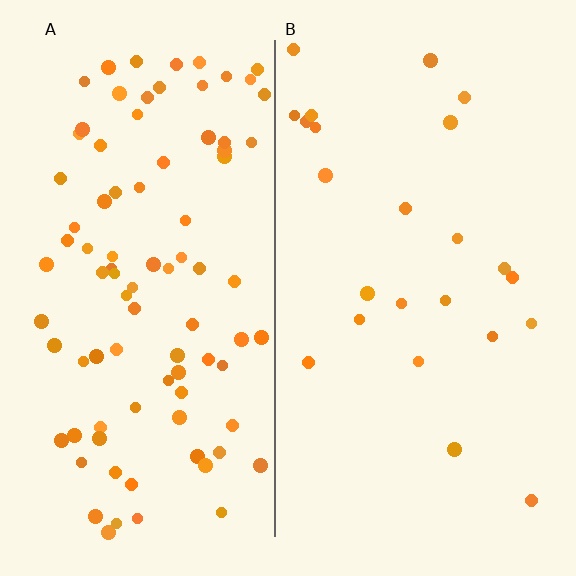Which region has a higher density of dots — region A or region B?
A (the left).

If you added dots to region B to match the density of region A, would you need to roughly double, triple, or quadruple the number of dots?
Approximately quadruple.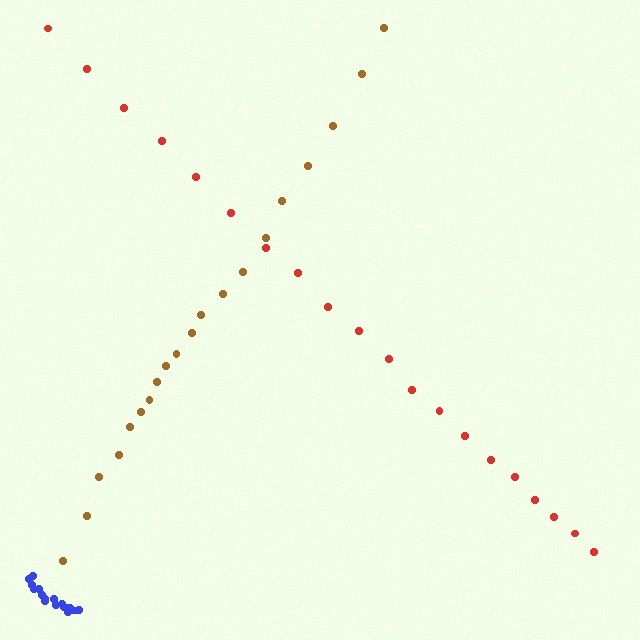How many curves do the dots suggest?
There are 3 distinct paths.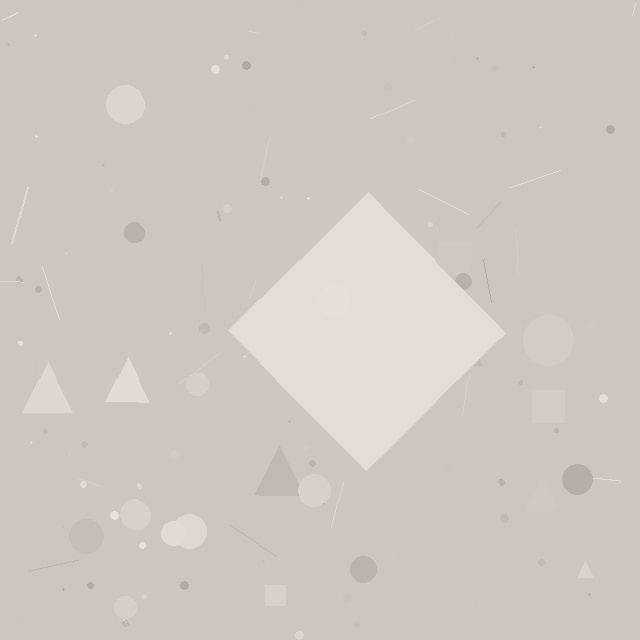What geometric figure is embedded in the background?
A diamond is embedded in the background.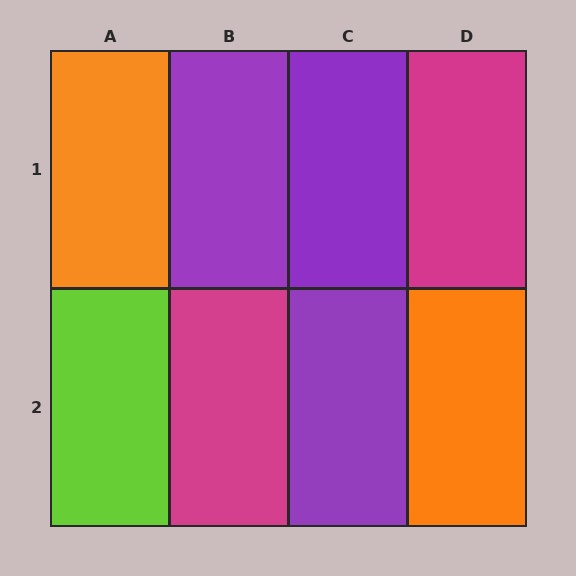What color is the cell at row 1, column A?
Orange.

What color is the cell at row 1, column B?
Purple.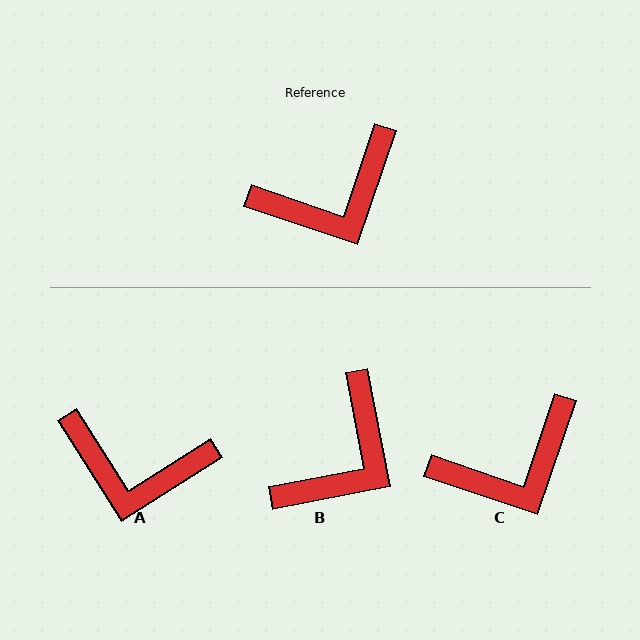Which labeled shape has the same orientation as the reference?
C.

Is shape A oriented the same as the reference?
No, it is off by about 39 degrees.